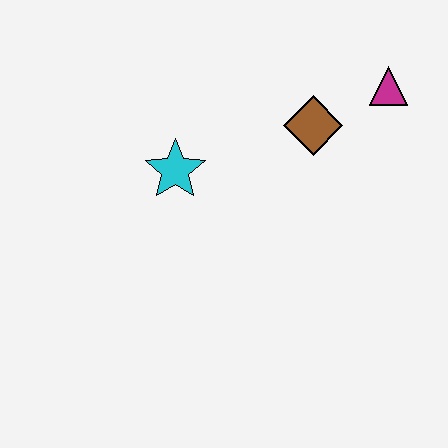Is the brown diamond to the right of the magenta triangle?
No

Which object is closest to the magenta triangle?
The brown diamond is closest to the magenta triangle.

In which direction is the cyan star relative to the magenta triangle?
The cyan star is to the left of the magenta triangle.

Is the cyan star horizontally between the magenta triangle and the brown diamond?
No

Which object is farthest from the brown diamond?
The cyan star is farthest from the brown diamond.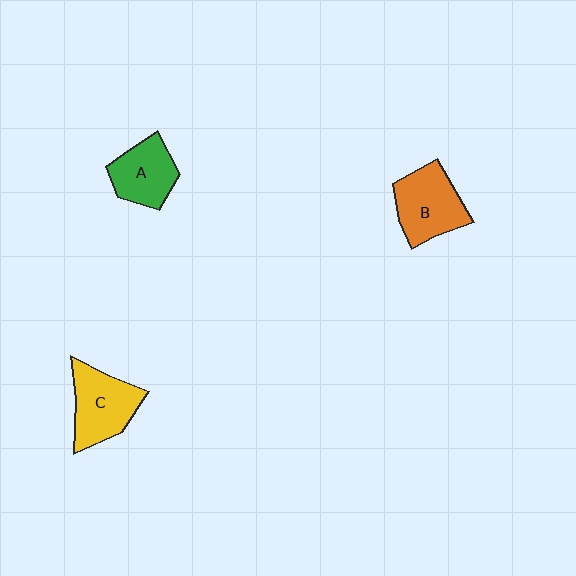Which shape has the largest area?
Shape B (orange).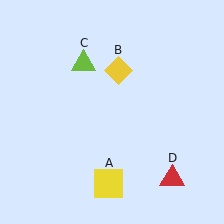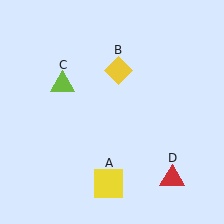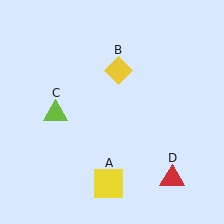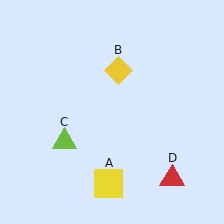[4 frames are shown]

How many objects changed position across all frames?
1 object changed position: lime triangle (object C).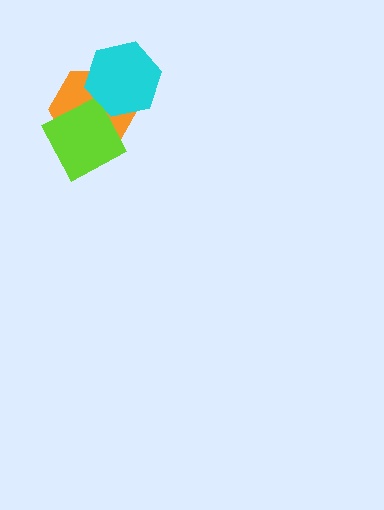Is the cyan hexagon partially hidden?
No, no other shape covers it.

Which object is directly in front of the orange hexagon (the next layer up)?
The lime diamond is directly in front of the orange hexagon.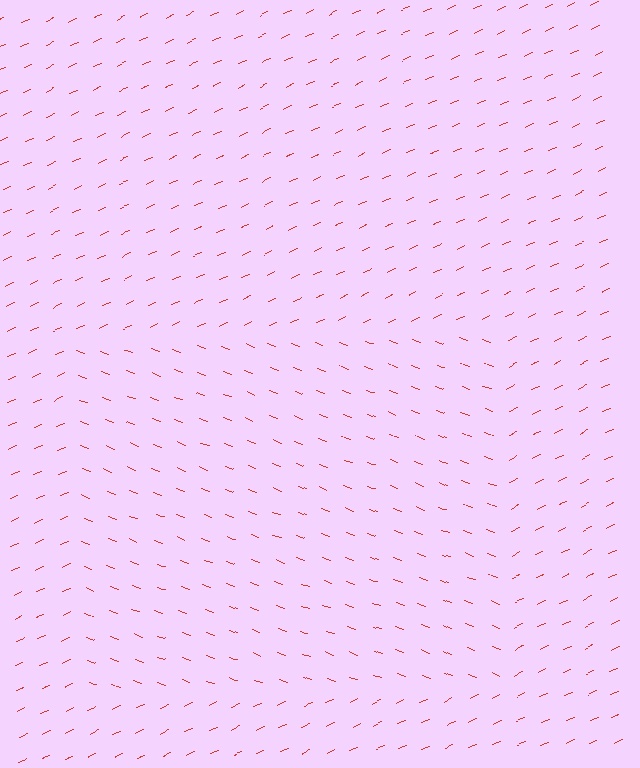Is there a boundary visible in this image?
Yes, there is a texture boundary formed by a change in line orientation.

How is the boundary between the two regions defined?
The boundary is defined purely by a change in line orientation (approximately 45 degrees difference). All lines are the same color and thickness.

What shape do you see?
I see a rectangle.